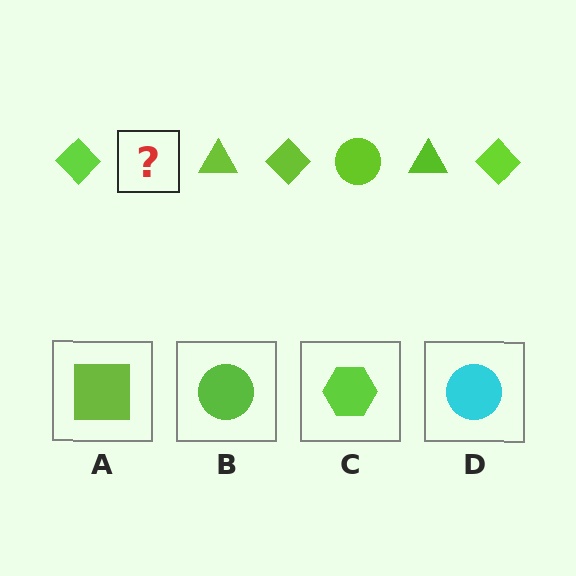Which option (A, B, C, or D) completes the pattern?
B.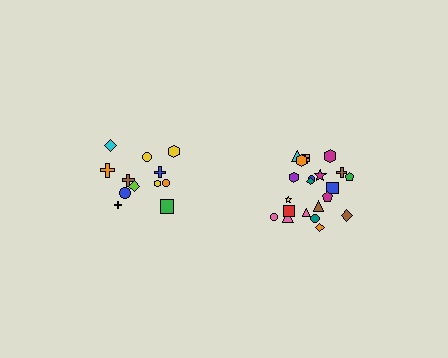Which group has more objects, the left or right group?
The right group.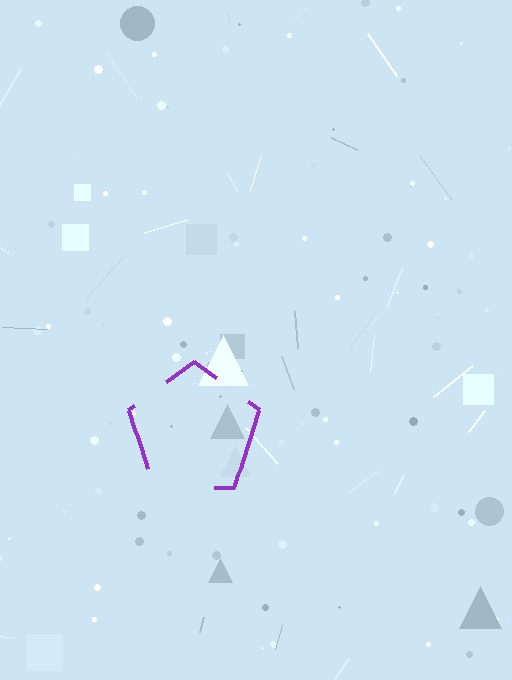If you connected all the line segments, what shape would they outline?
They would outline a pentagon.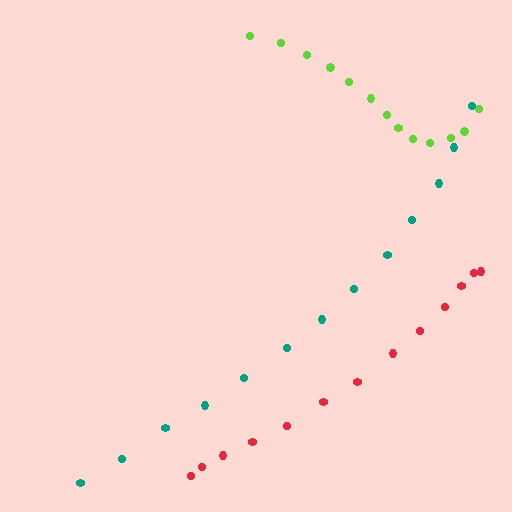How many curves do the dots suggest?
There are 3 distinct paths.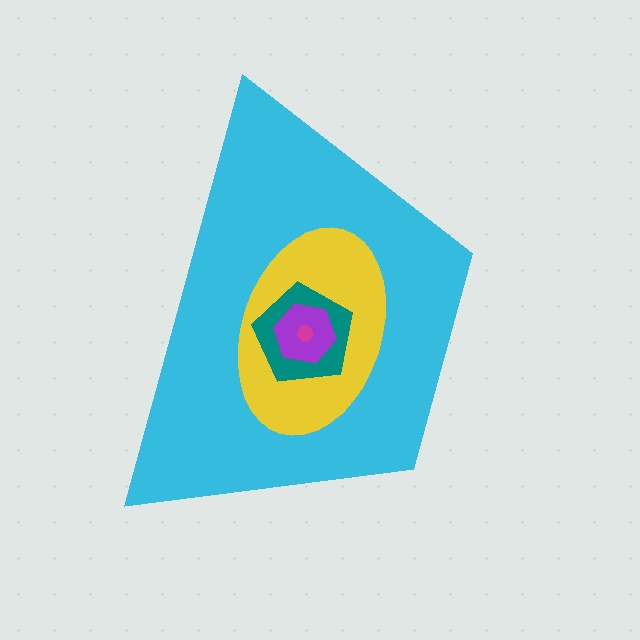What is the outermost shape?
The cyan trapezoid.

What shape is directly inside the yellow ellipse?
The teal pentagon.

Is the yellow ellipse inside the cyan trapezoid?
Yes.